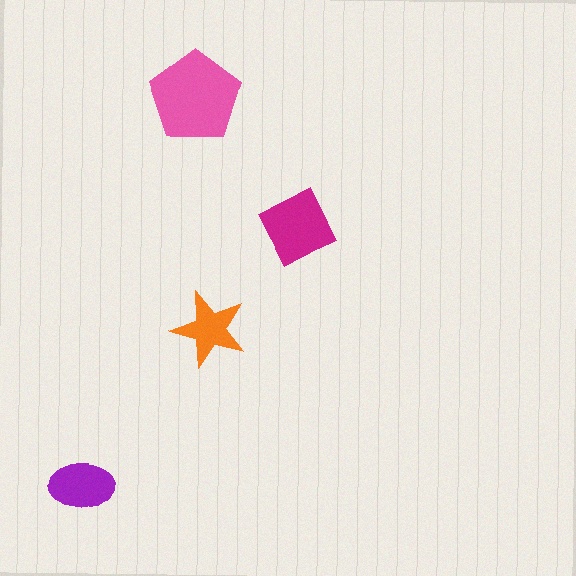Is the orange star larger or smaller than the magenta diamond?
Smaller.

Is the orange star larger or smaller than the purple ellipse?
Smaller.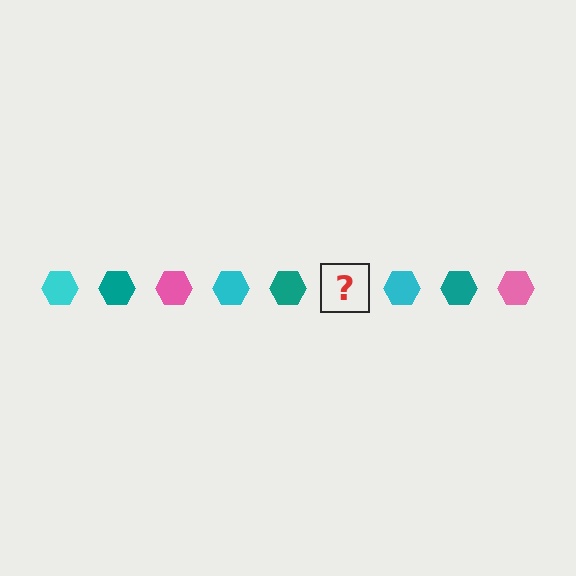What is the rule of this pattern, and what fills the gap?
The rule is that the pattern cycles through cyan, teal, pink hexagons. The gap should be filled with a pink hexagon.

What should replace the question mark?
The question mark should be replaced with a pink hexagon.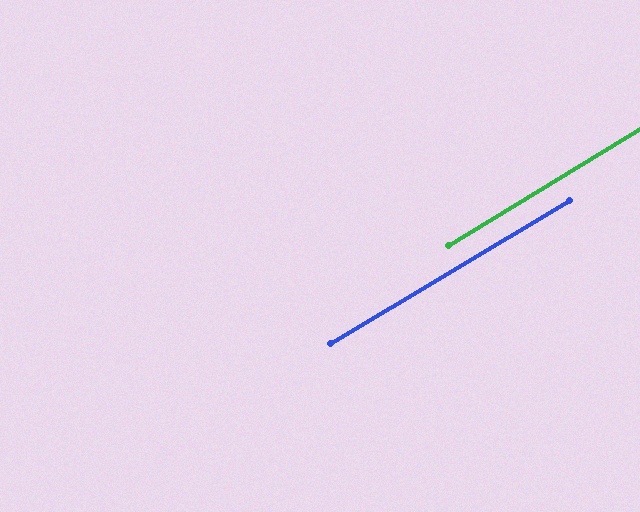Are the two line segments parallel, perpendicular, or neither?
Parallel — their directions differ by only 0.7°.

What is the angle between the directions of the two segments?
Approximately 1 degree.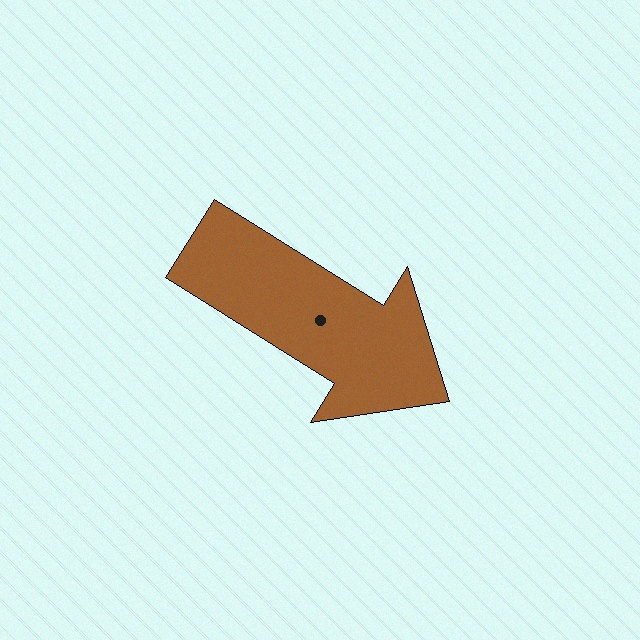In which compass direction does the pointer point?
Southeast.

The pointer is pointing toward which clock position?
Roughly 4 o'clock.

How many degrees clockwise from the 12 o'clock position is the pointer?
Approximately 122 degrees.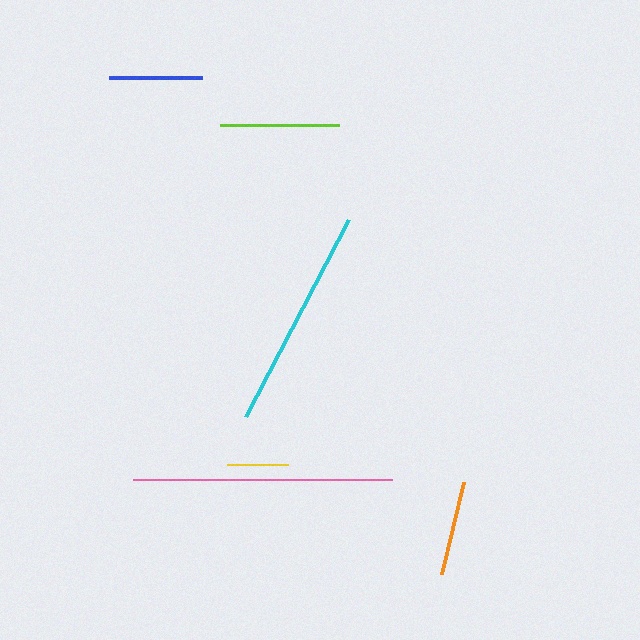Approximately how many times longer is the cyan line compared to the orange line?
The cyan line is approximately 2.4 times the length of the orange line.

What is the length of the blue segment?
The blue segment is approximately 93 pixels long.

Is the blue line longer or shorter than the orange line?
The orange line is longer than the blue line.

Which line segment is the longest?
The pink line is the longest at approximately 259 pixels.